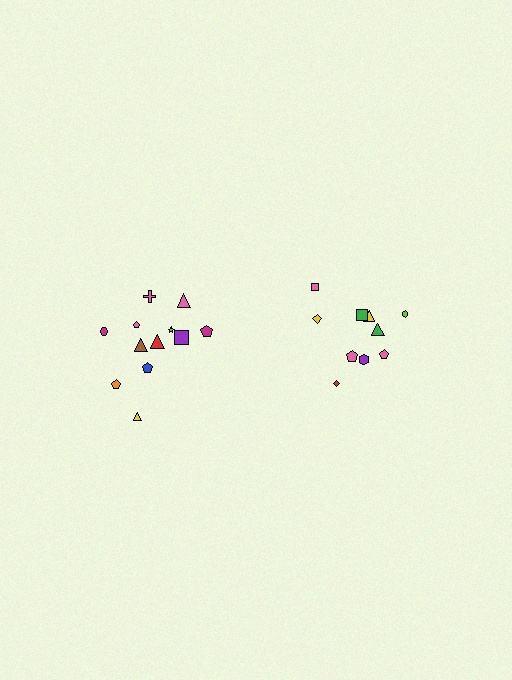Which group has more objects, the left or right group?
The left group.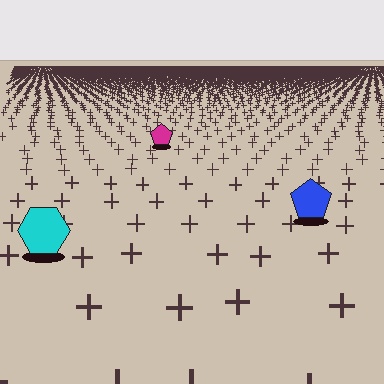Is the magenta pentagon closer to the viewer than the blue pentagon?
No. The blue pentagon is closer — you can tell from the texture gradient: the ground texture is coarser near it.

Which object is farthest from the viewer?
The magenta pentagon is farthest from the viewer. It appears smaller and the ground texture around it is denser.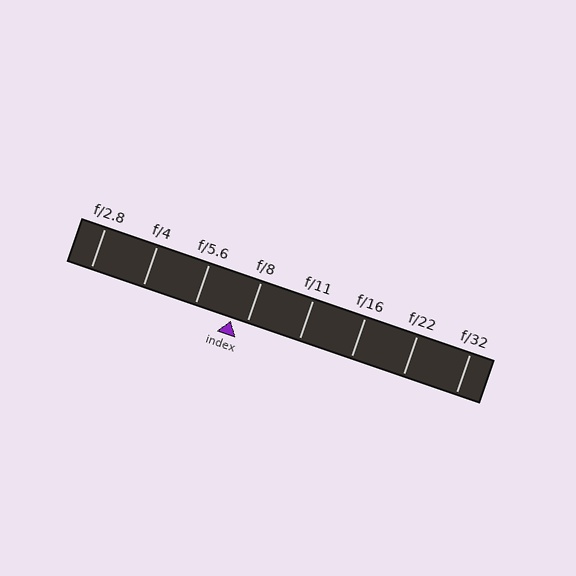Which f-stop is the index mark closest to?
The index mark is closest to f/8.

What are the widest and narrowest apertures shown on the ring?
The widest aperture shown is f/2.8 and the narrowest is f/32.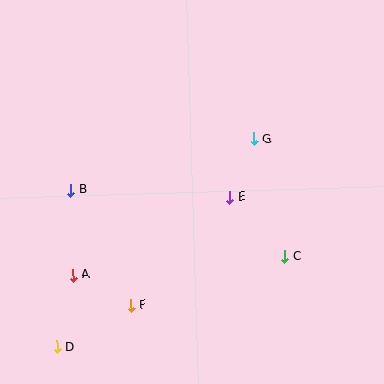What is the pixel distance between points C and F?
The distance between C and F is 161 pixels.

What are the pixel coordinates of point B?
Point B is at (70, 190).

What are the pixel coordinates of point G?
Point G is at (254, 139).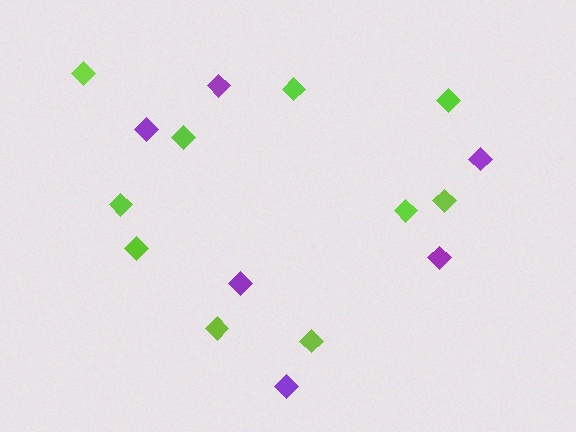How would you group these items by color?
There are 2 groups: one group of purple diamonds (6) and one group of lime diamonds (10).